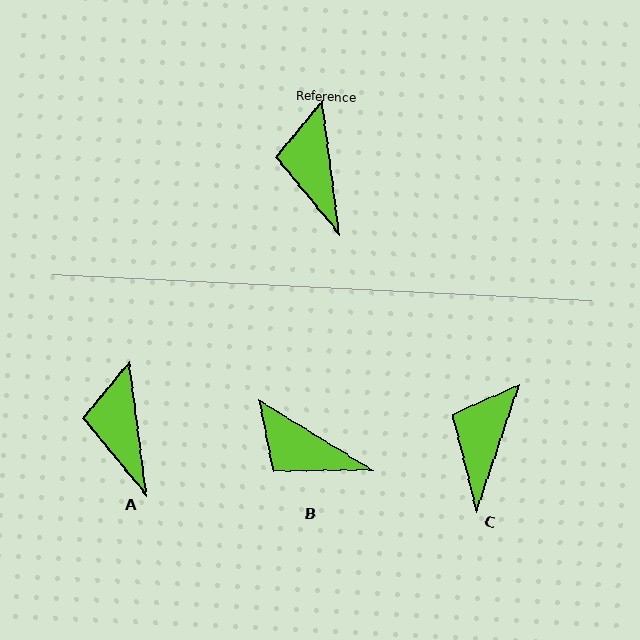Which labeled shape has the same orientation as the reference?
A.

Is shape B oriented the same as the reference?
No, it is off by about 51 degrees.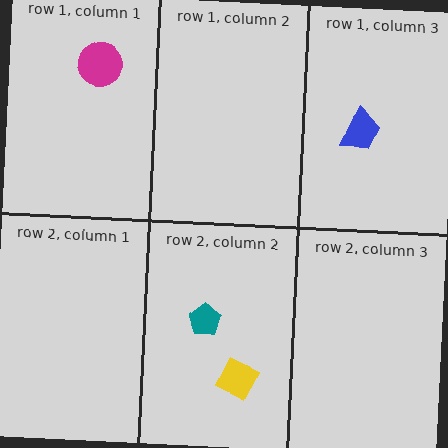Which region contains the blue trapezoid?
The row 1, column 3 region.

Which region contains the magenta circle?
The row 1, column 1 region.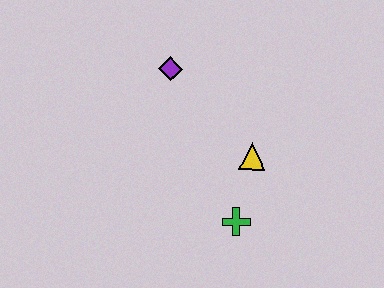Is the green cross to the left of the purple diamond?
No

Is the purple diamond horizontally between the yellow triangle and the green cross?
No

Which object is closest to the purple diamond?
The yellow triangle is closest to the purple diamond.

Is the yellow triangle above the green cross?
Yes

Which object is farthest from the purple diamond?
The green cross is farthest from the purple diamond.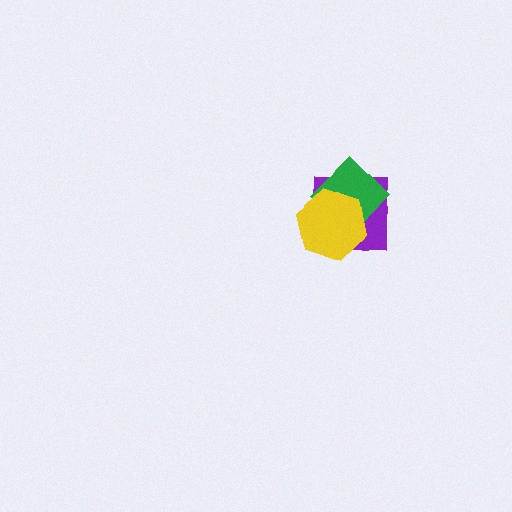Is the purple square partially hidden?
Yes, it is partially covered by another shape.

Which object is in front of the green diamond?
The yellow hexagon is in front of the green diamond.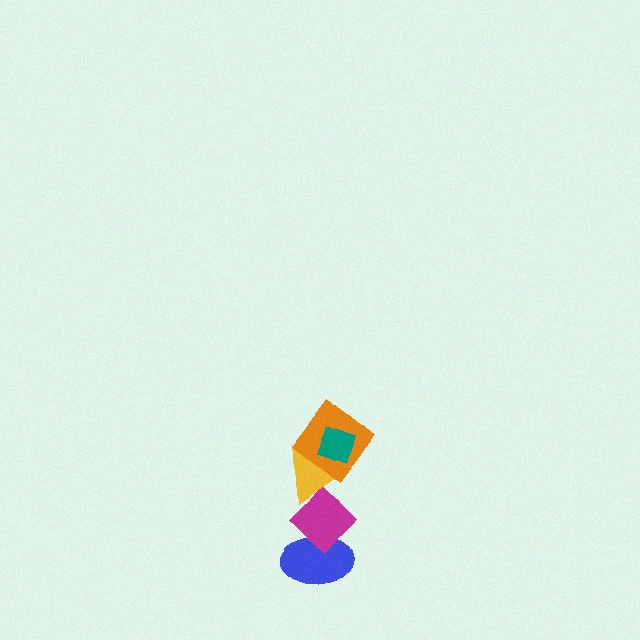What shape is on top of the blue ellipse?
The magenta diamond is on top of the blue ellipse.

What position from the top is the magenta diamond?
The magenta diamond is 4th from the top.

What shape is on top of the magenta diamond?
The yellow triangle is on top of the magenta diamond.